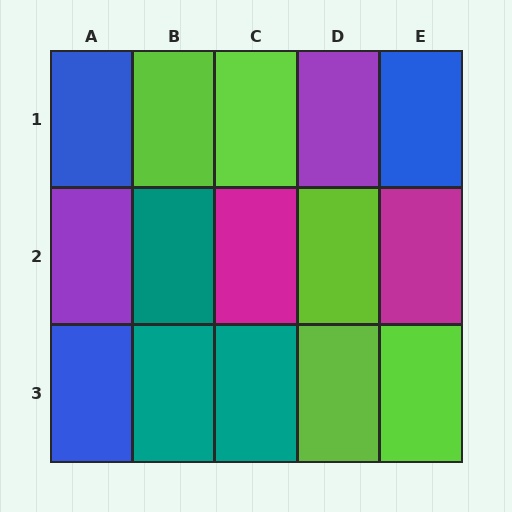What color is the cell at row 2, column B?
Teal.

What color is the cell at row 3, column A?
Blue.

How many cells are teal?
3 cells are teal.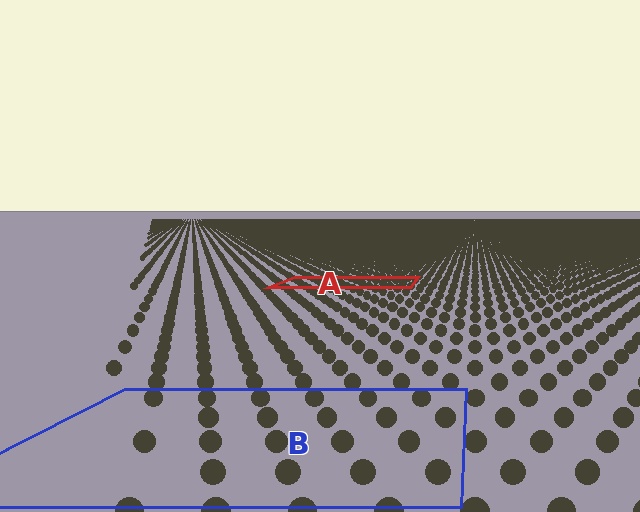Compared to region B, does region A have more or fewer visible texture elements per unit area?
Region A has more texture elements per unit area — they are packed more densely because it is farther away.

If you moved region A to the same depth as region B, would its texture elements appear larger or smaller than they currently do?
They would appear larger. At a closer depth, the same texture elements are projected at a bigger on-screen size.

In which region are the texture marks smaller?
The texture marks are smaller in region A, because it is farther away.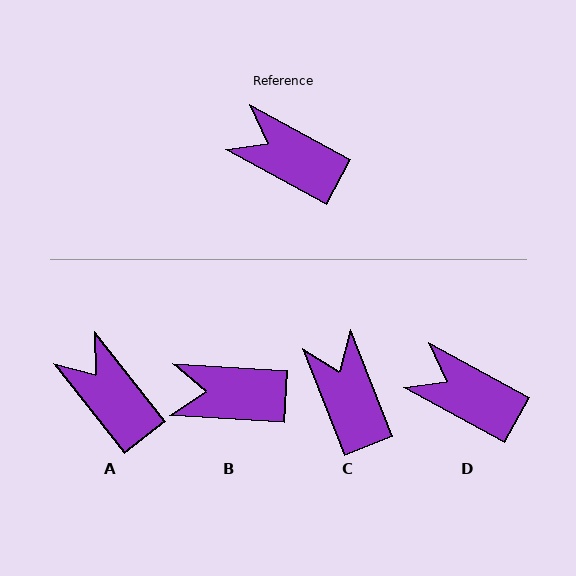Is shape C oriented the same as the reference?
No, it is off by about 40 degrees.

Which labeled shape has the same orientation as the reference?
D.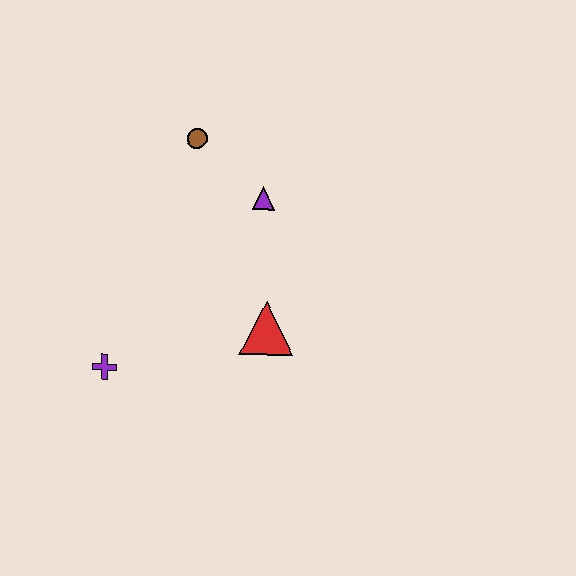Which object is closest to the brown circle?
The purple triangle is closest to the brown circle.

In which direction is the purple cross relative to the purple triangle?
The purple cross is below the purple triangle.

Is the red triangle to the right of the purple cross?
Yes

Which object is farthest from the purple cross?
The brown circle is farthest from the purple cross.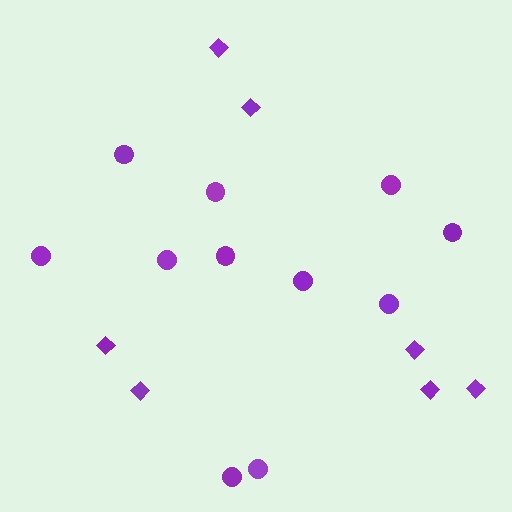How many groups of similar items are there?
There are 2 groups: one group of diamonds (7) and one group of circles (11).